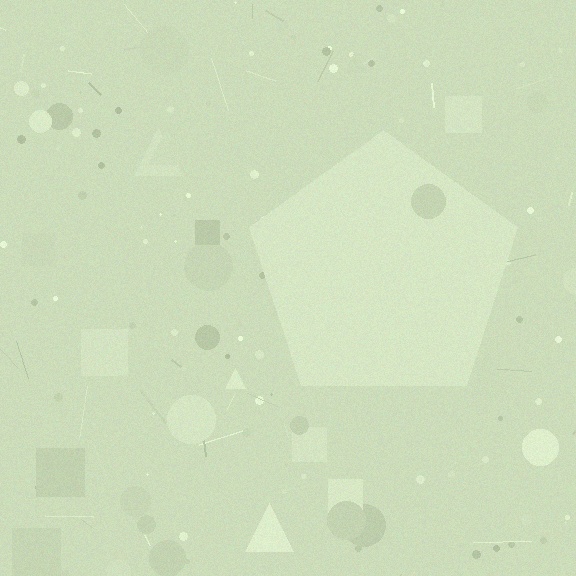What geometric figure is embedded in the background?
A pentagon is embedded in the background.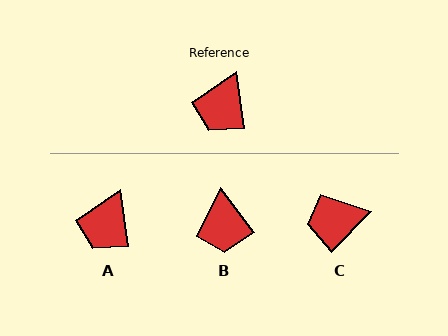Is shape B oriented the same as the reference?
No, it is off by about 29 degrees.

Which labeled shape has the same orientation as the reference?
A.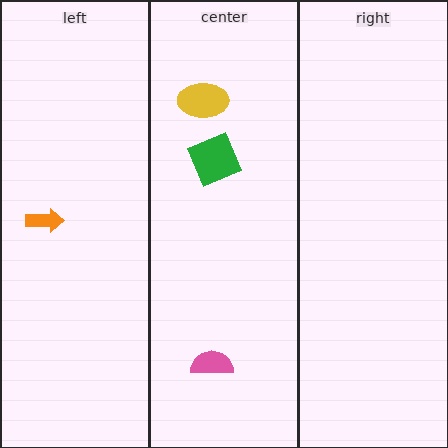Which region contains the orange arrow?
The left region.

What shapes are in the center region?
The green square, the pink semicircle, the yellow ellipse.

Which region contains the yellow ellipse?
The center region.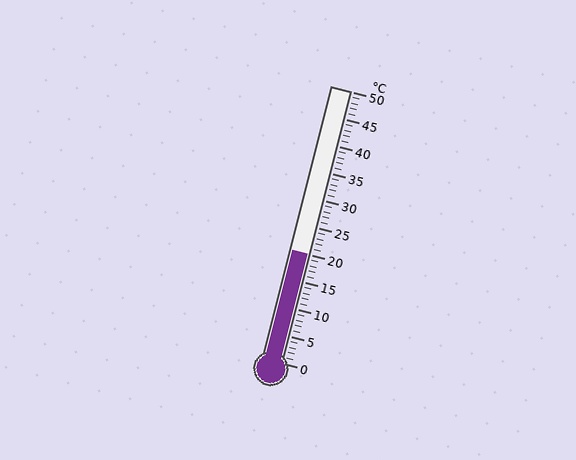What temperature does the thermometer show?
The thermometer shows approximately 20°C.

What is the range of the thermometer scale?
The thermometer scale ranges from 0°C to 50°C.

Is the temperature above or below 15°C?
The temperature is above 15°C.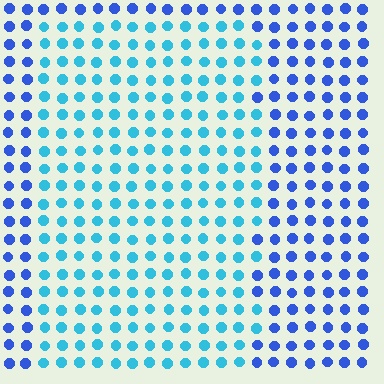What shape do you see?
I see a rectangle.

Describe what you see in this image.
The image is filled with small blue elements in a uniform arrangement. A rectangle-shaped region is visible where the elements are tinted to a slightly different hue, forming a subtle color boundary.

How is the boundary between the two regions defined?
The boundary is defined purely by a slight shift in hue (about 36 degrees). Spacing, size, and orientation are identical on both sides.